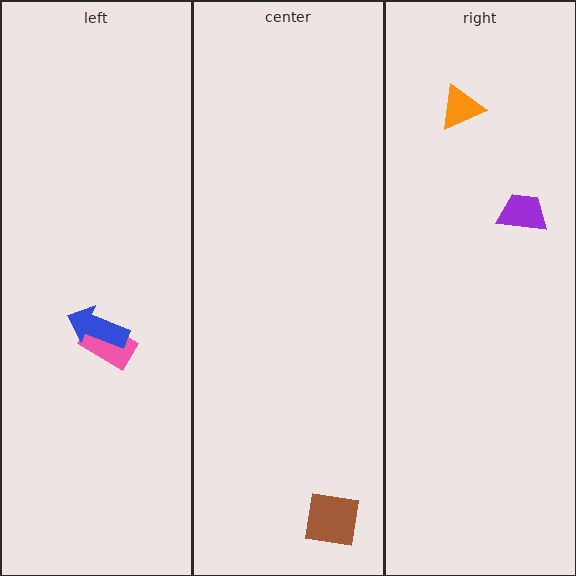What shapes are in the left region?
The pink rectangle, the blue arrow.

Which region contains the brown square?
The center region.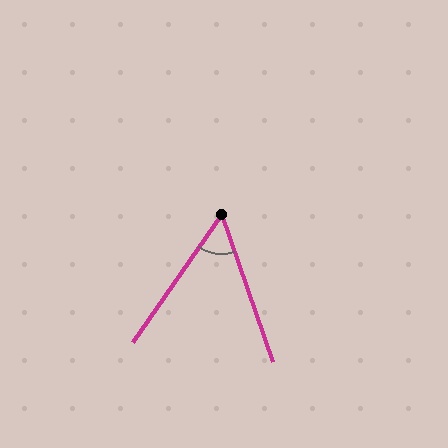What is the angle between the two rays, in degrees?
Approximately 54 degrees.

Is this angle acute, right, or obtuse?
It is acute.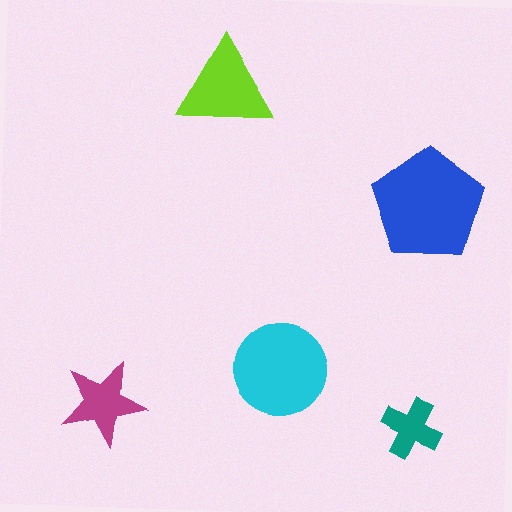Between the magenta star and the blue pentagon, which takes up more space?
The blue pentagon.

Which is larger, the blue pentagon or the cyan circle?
The blue pentagon.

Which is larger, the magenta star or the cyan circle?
The cyan circle.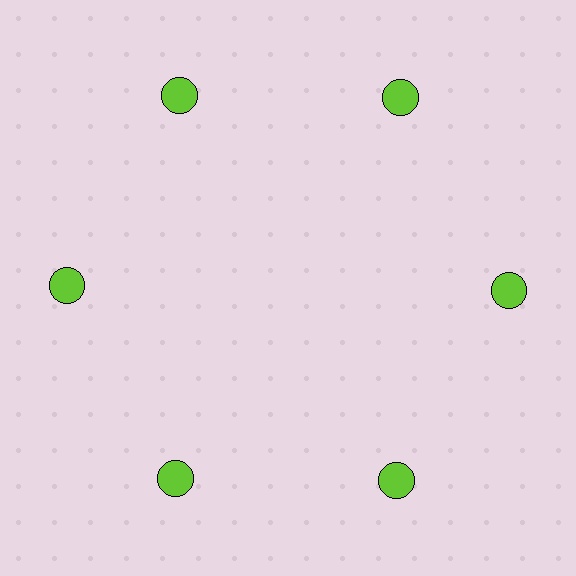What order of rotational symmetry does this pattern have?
This pattern has 6-fold rotational symmetry.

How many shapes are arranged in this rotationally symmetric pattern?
There are 6 shapes, arranged in 6 groups of 1.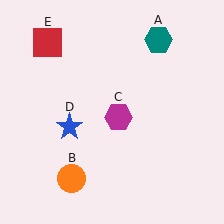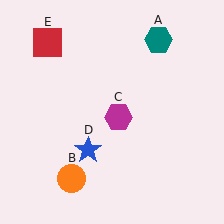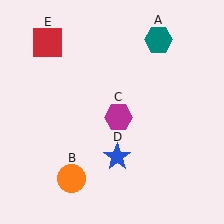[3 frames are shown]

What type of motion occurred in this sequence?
The blue star (object D) rotated counterclockwise around the center of the scene.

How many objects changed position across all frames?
1 object changed position: blue star (object D).